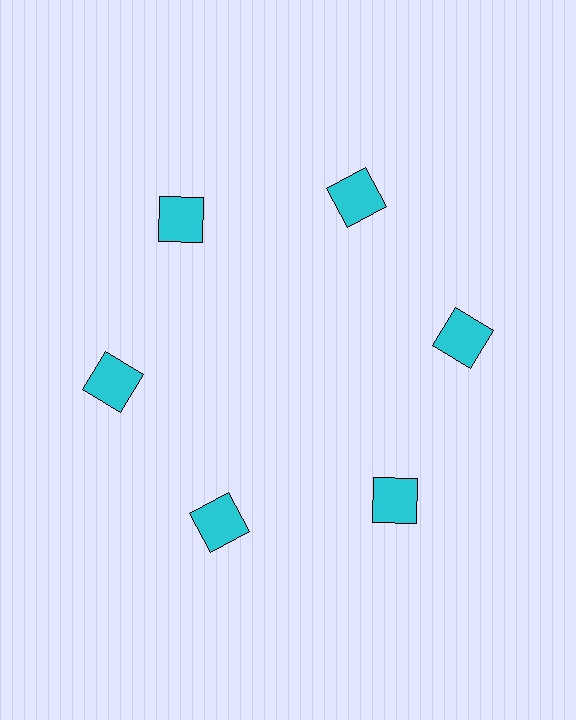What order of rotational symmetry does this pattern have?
This pattern has 6-fold rotational symmetry.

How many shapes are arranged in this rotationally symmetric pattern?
There are 6 shapes, arranged in 6 groups of 1.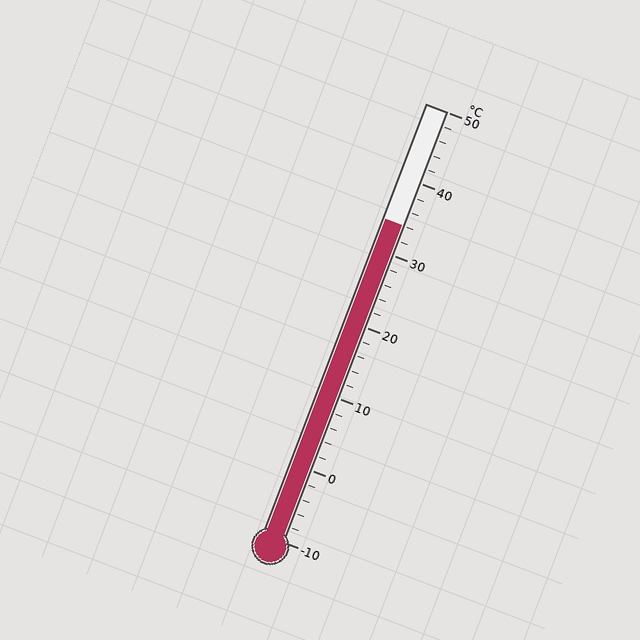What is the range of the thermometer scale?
The thermometer scale ranges from -10°C to 50°C.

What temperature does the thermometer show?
The thermometer shows approximately 34°C.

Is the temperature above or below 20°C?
The temperature is above 20°C.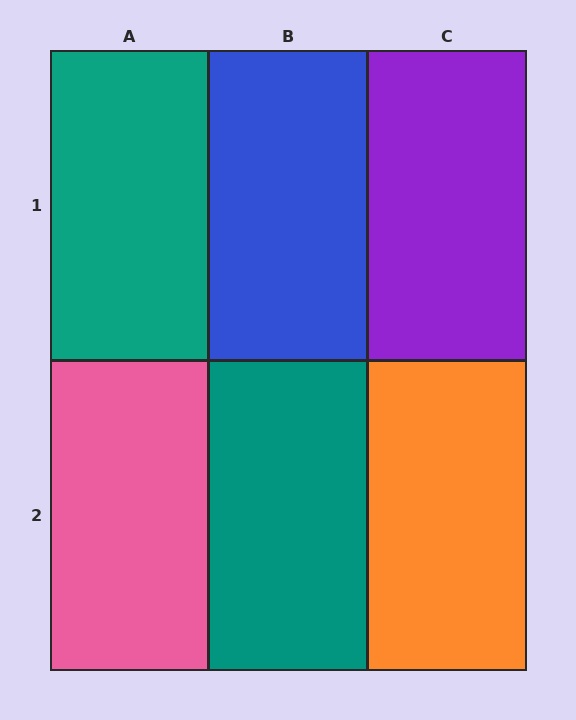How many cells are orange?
1 cell is orange.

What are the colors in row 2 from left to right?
Pink, teal, orange.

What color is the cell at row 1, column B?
Blue.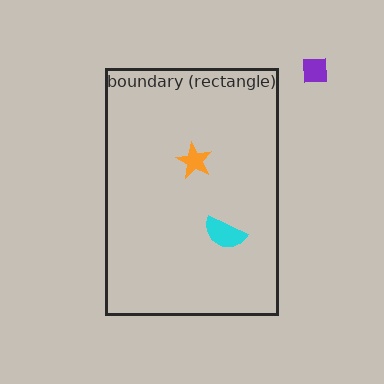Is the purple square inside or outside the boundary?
Outside.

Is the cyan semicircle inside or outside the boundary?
Inside.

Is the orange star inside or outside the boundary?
Inside.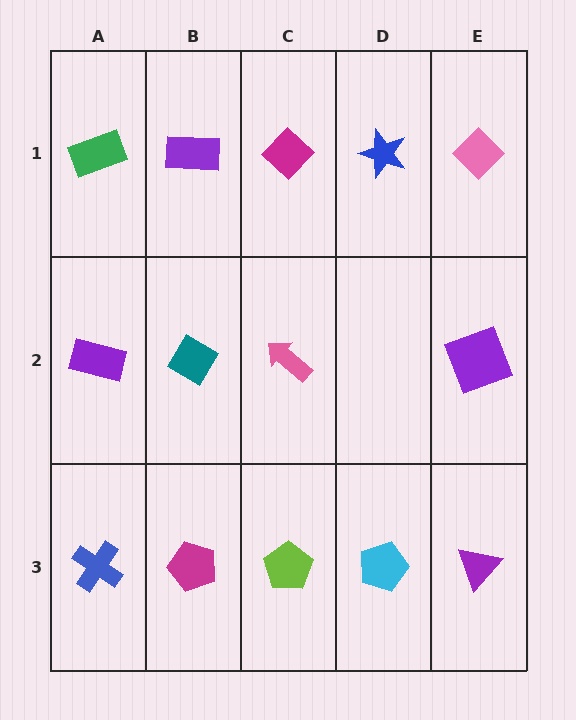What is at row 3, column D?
A cyan pentagon.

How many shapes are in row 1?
5 shapes.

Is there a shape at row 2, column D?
No, that cell is empty.